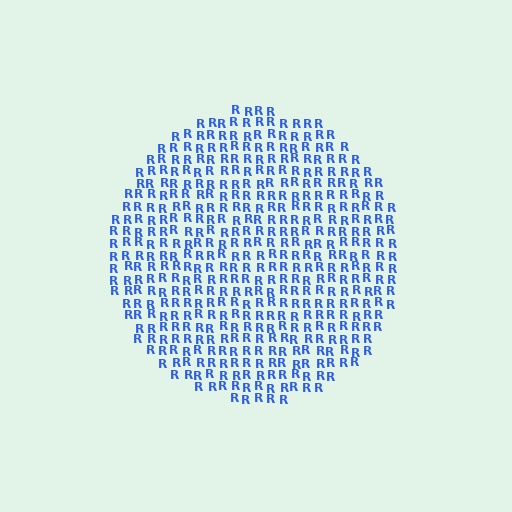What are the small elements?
The small elements are letter R's.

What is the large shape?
The large shape is a circle.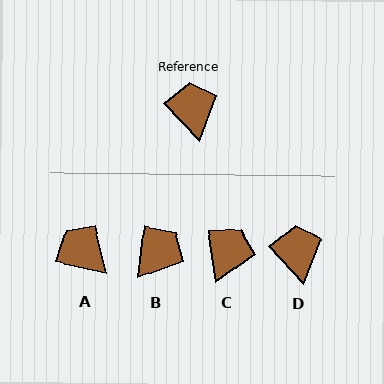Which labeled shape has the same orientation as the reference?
D.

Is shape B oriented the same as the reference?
No, it is off by about 50 degrees.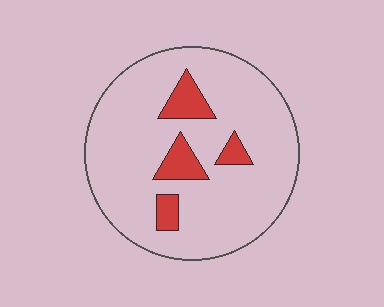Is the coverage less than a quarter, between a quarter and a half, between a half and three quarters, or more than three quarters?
Less than a quarter.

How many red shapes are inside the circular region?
4.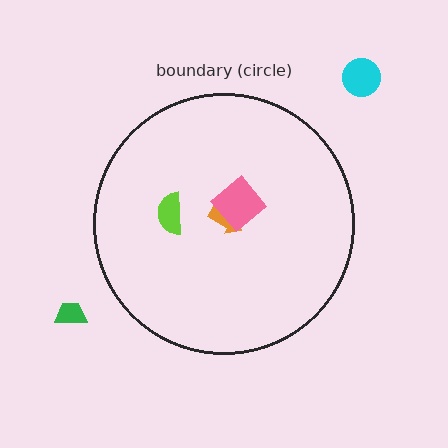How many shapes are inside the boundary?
3 inside, 2 outside.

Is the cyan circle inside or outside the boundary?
Outside.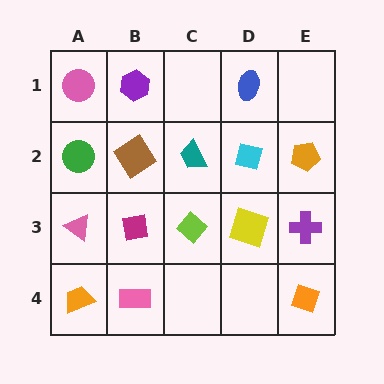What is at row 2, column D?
A cyan square.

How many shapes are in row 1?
3 shapes.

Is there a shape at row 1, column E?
No, that cell is empty.